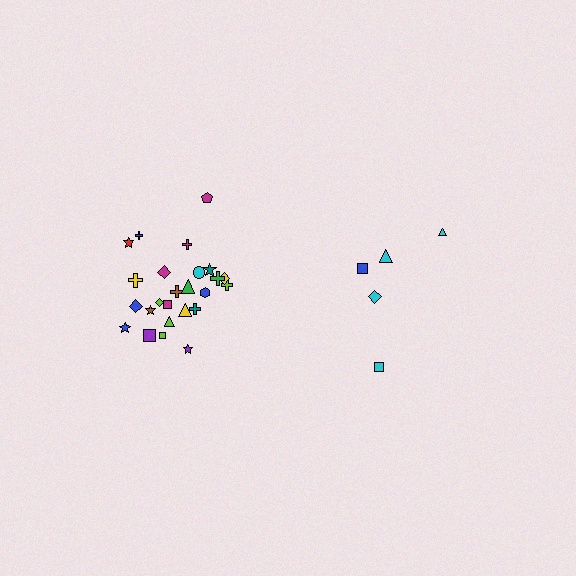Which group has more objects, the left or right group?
The left group.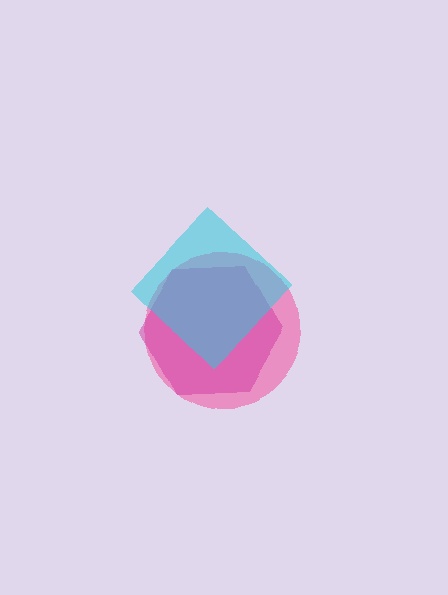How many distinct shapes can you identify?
There are 3 distinct shapes: a pink circle, a magenta hexagon, a cyan diamond.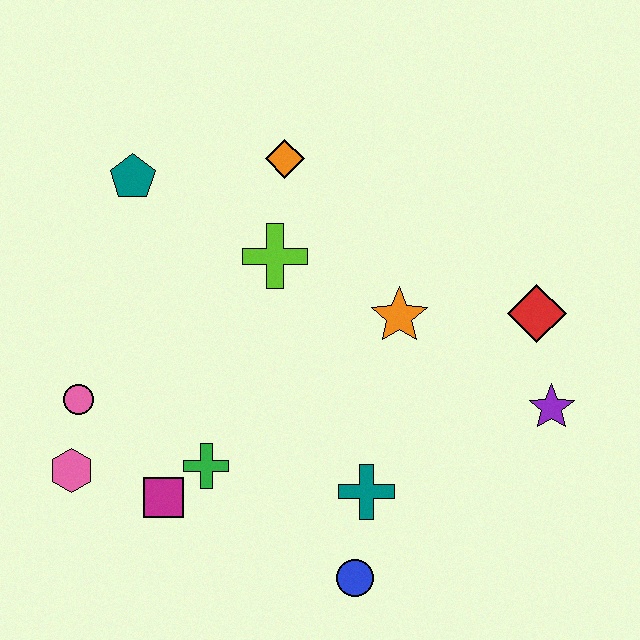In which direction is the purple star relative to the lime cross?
The purple star is to the right of the lime cross.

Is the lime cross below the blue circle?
No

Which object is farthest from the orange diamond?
The blue circle is farthest from the orange diamond.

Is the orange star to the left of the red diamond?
Yes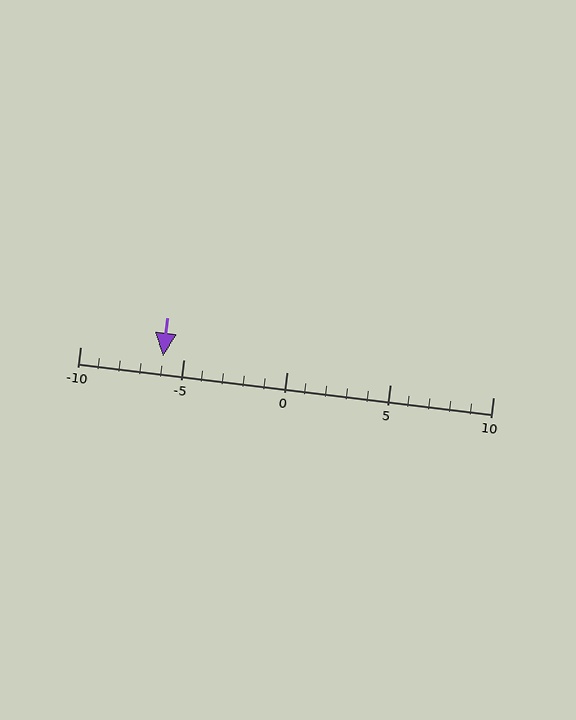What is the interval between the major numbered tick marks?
The major tick marks are spaced 5 units apart.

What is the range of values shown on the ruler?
The ruler shows values from -10 to 10.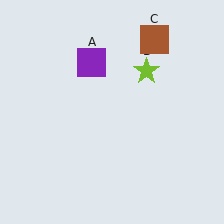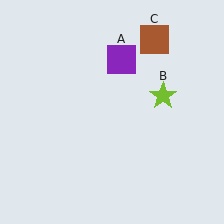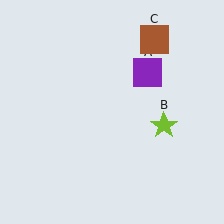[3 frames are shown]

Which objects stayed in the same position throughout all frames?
Brown square (object C) remained stationary.